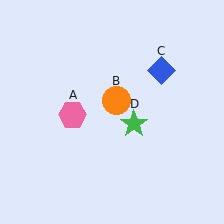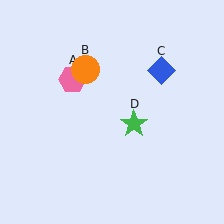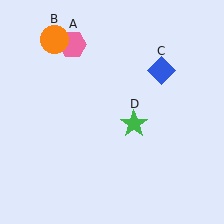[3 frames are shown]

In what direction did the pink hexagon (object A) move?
The pink hexagon (object A) moved up.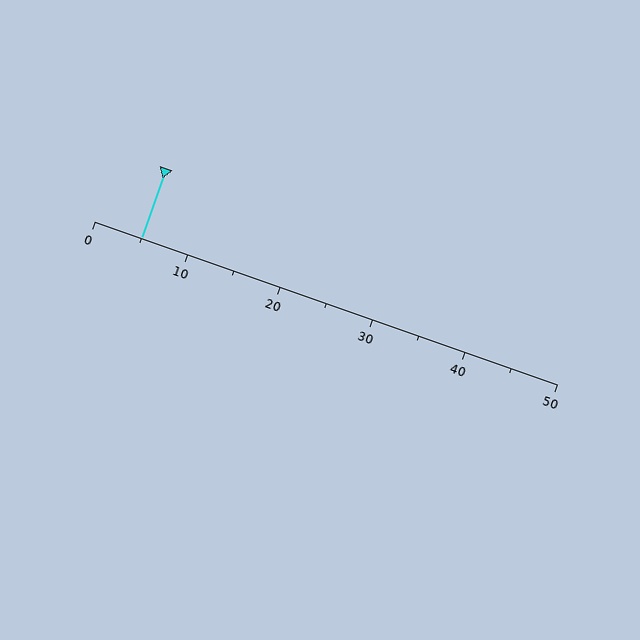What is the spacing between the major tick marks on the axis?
The major ticks are spaced 10 apart.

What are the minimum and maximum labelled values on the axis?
The axis runs from 0 to 50.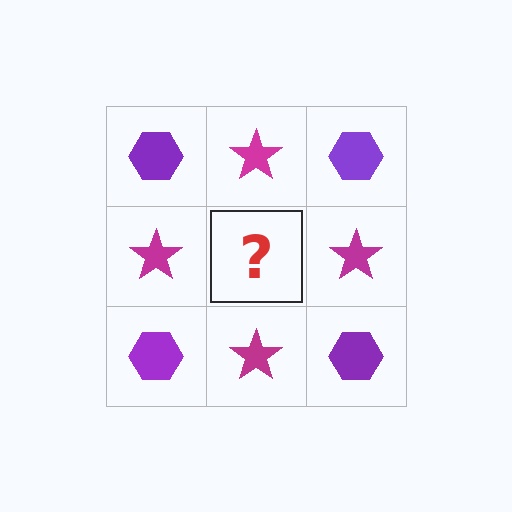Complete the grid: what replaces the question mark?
The question mark should be replaced with a purple hexagon.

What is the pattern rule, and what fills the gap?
The rule is that it alternates purple hexagon and magenta star in a checkerboard pattern. The gap should be filled with a purple hexagon.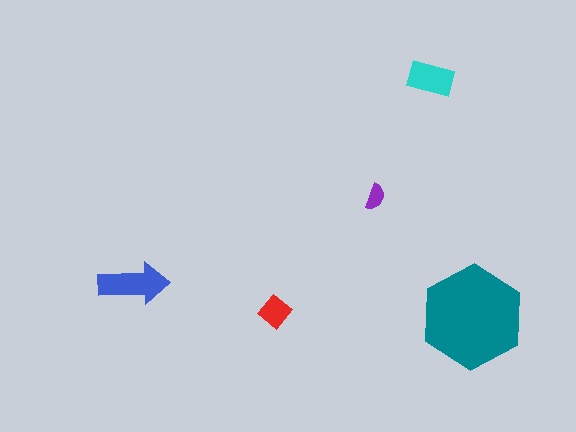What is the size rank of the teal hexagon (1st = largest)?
1st.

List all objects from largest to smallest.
The teal hexagon, the blue arrow, the cyan rectangle, the red diamond, the purple semicircle.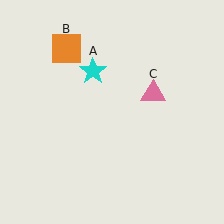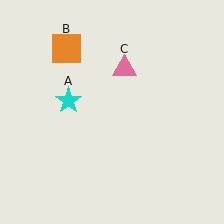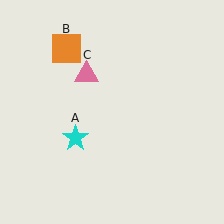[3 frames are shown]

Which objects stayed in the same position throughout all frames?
Orange square (object B) remained stationary.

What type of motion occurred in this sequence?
The cyan star (object A), pink triangle (object C) rotated counterclockwise around the center of the scene.